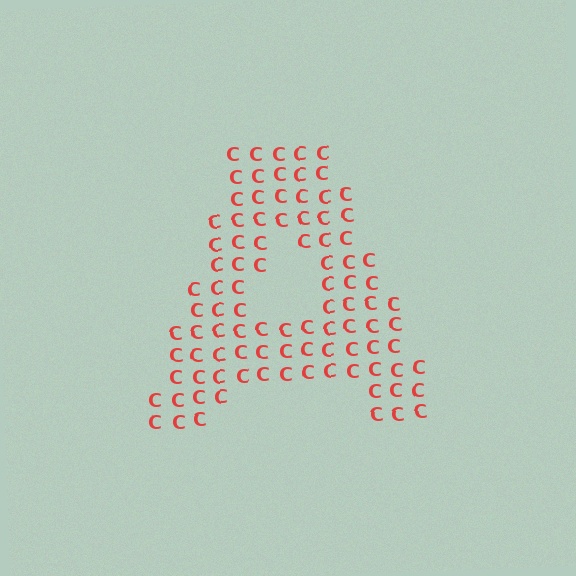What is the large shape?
The large shape is the letter A.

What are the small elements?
The small elements are letter C's.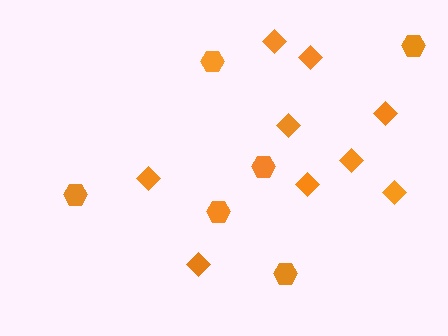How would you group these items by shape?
There are 2 groups: one group of diamonds (9) and one group of hexagons (6).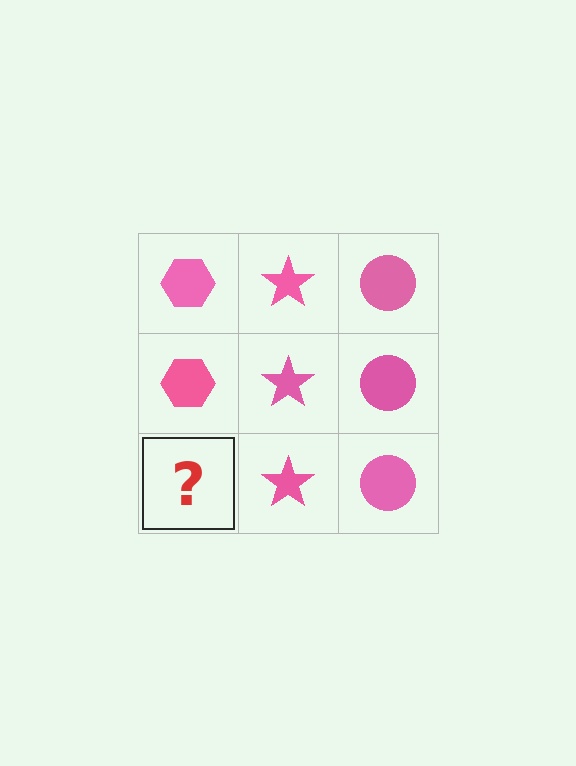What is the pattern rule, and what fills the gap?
The rule is that each column has a consistent shape. The gap should be filled with a pink hexagon.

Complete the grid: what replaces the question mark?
The question mark should be replaced with a pink hexagon.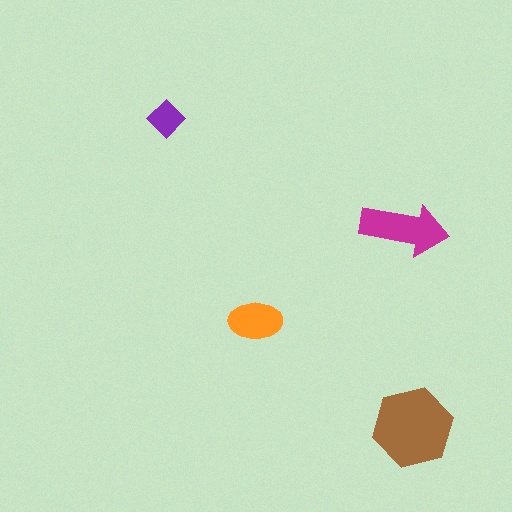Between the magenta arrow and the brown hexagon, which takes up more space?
The brown hexagon.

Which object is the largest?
The brown hexagon.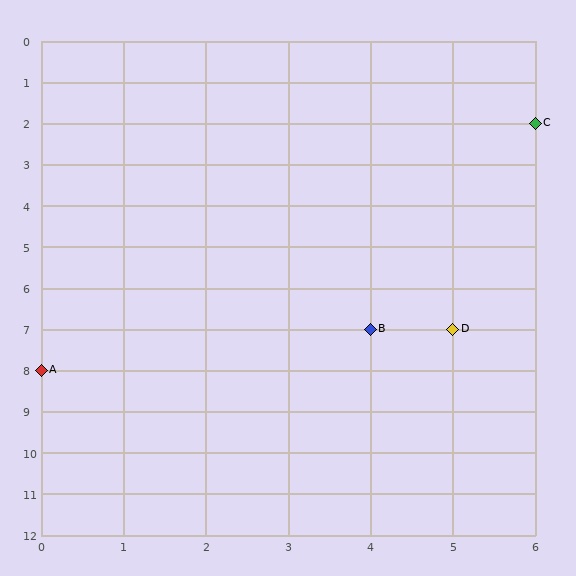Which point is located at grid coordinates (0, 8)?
Point A is at (0, 8).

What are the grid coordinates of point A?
Point A is at grid coordinates (0, 8).